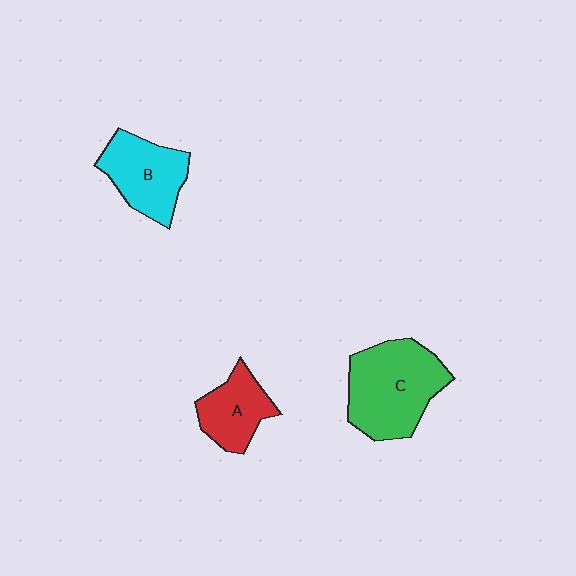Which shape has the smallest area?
Shape A (red).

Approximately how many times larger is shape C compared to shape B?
Approximately 1.4 times.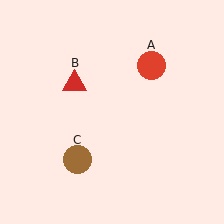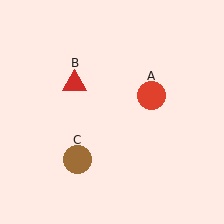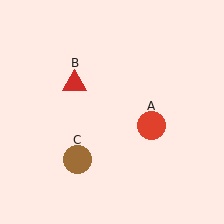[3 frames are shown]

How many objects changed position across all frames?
1 object changed position: red circle (object A).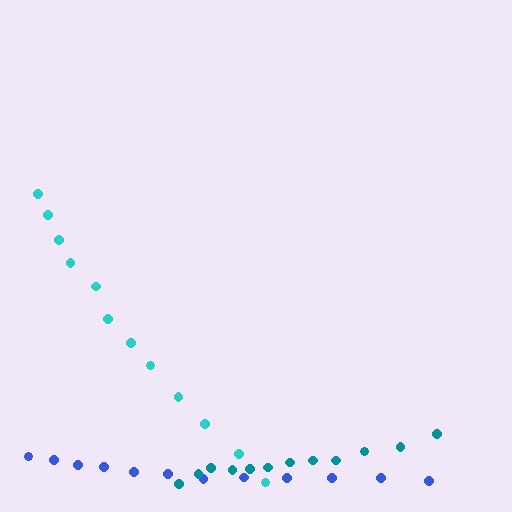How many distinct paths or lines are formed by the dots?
There are 3 distinct paths.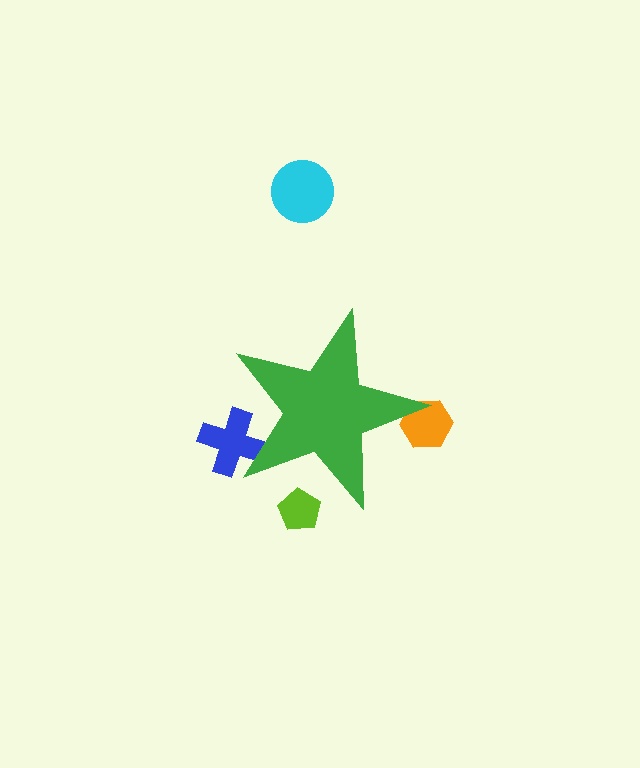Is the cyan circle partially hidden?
No, the cyan circle is fully visible.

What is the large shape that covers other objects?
A green star.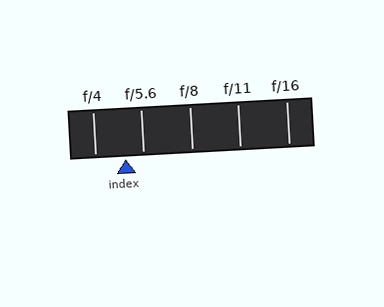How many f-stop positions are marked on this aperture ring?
There are 5 f-stop positions marked.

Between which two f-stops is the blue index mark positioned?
The index mark is between f/4 and f/5.6.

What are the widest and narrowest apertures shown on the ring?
The widest aperture shown is f/4 and the narrowest is f/16.